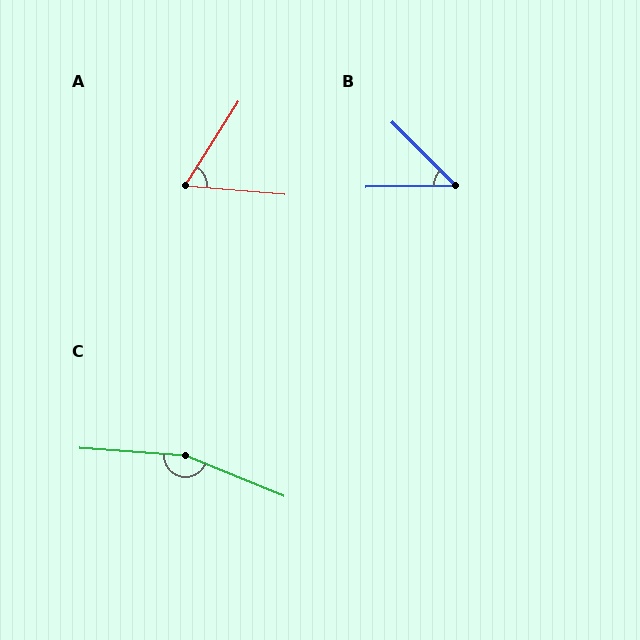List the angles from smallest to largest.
B (46°), A (62°), C (162°).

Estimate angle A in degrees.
Approximately 62 degrees.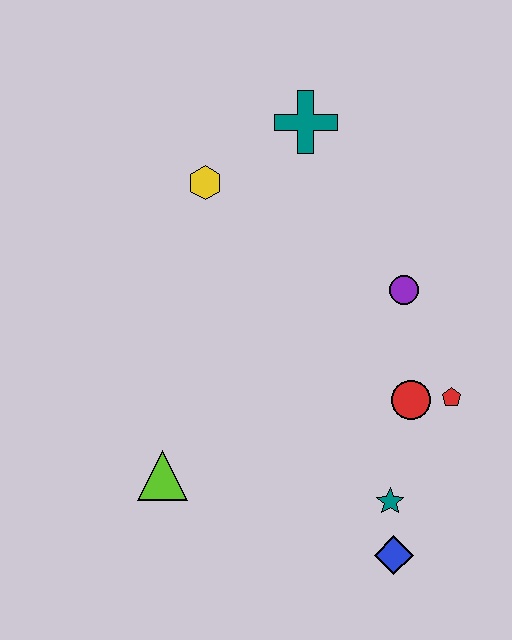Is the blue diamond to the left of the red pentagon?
Yes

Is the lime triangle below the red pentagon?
Yes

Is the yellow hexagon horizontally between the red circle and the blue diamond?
No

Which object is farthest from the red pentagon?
The yellow hexagon is farthest from the red pentagon.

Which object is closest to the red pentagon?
The red circle is closest to the red pentagon.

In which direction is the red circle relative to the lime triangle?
The red circle is to the right of the lime triangle.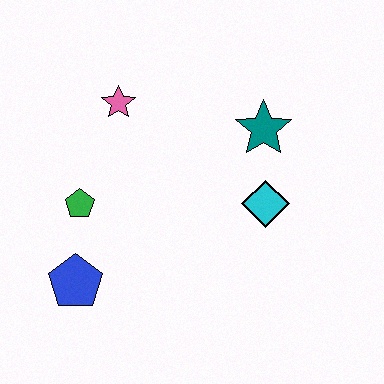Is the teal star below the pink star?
Yes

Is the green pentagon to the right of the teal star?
No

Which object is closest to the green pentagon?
The blue pentagon is closest to the green pentagon.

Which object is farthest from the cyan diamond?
The blue pentagon is farthest from the cyan diamond.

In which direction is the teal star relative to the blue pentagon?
The teal star is to the right of the blue pentagon.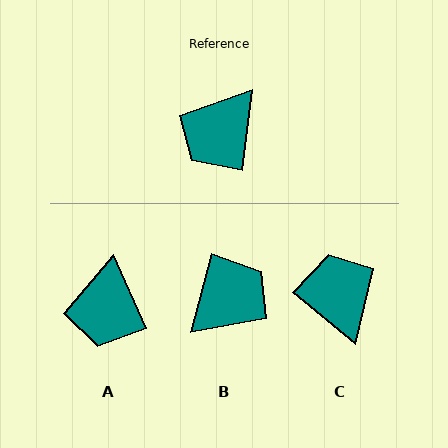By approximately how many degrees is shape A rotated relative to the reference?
Approximately 31 degrees counter-clockwise.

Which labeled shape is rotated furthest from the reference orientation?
B, about 171 degrees away.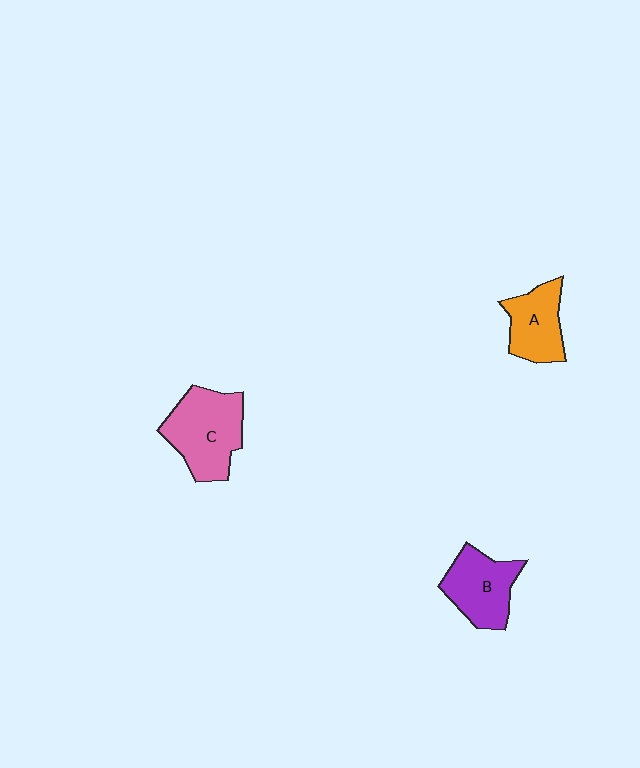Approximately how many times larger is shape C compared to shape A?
Approximately 1.4 times.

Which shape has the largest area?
Shape C (pink).